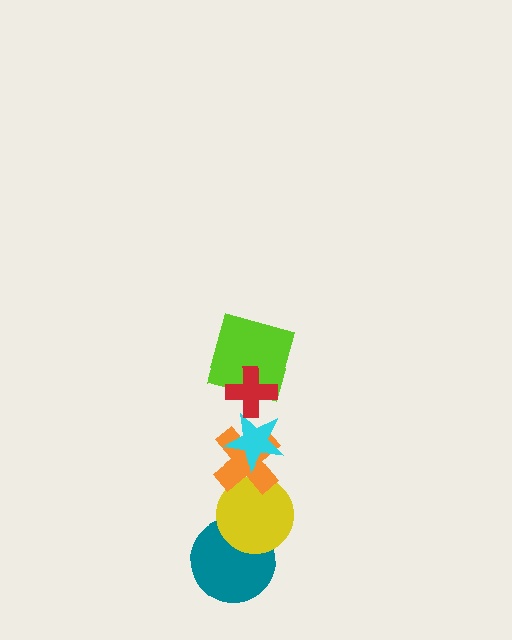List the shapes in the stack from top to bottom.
From top to bottom: the red cross, the lime square, the cyan star, the orange cross, the yellow circle, the teal circle.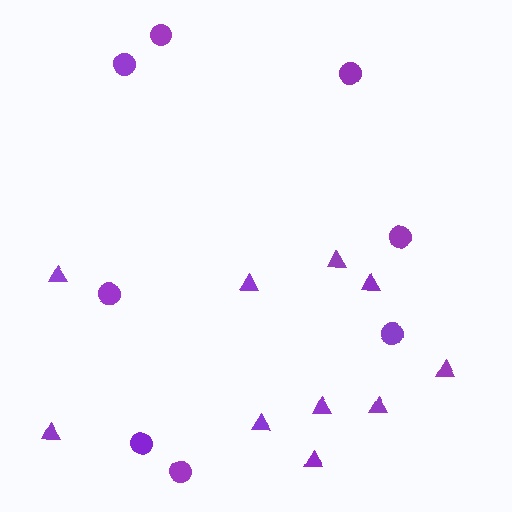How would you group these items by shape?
There are 2 groups: one group of circles (8) and one group of triangles (10).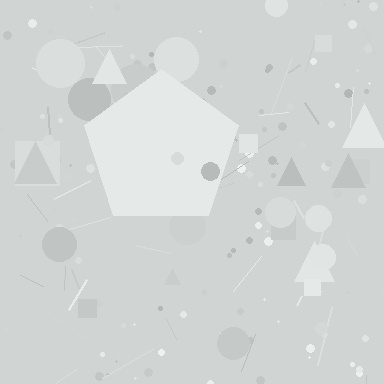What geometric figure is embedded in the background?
A pentagon is embedded in the background.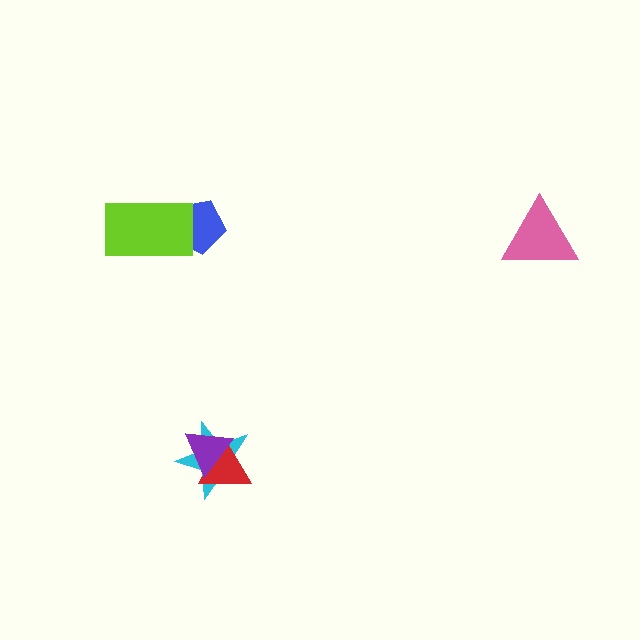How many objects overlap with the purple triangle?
2 objects overlap with the purple triangle.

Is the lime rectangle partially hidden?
No, no other shape covers it.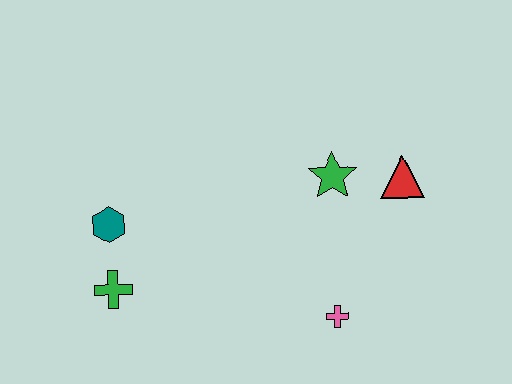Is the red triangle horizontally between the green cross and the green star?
No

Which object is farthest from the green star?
The green cross is farthest from the green star.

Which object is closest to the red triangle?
The green star is closest to the red triangle.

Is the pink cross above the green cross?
No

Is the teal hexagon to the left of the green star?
Yes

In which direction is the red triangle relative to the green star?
The red triangle is to the right of the green star.